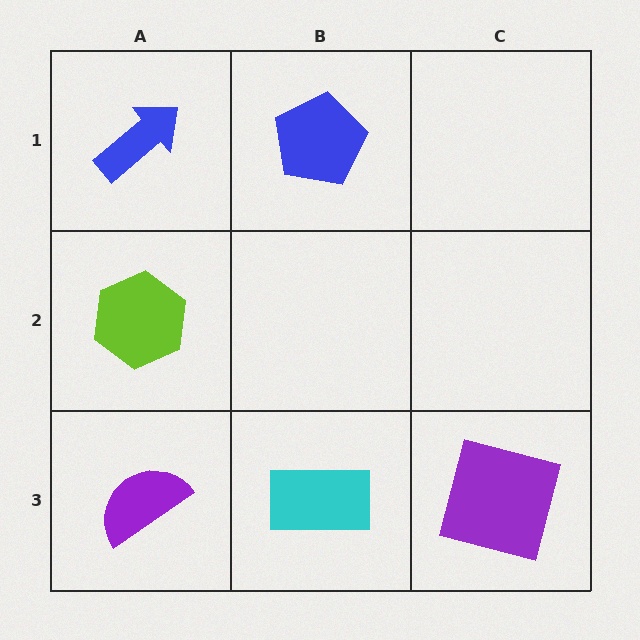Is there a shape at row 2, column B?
No, that cell is empty.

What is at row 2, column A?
A lime hexagon.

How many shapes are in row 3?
3 shapes.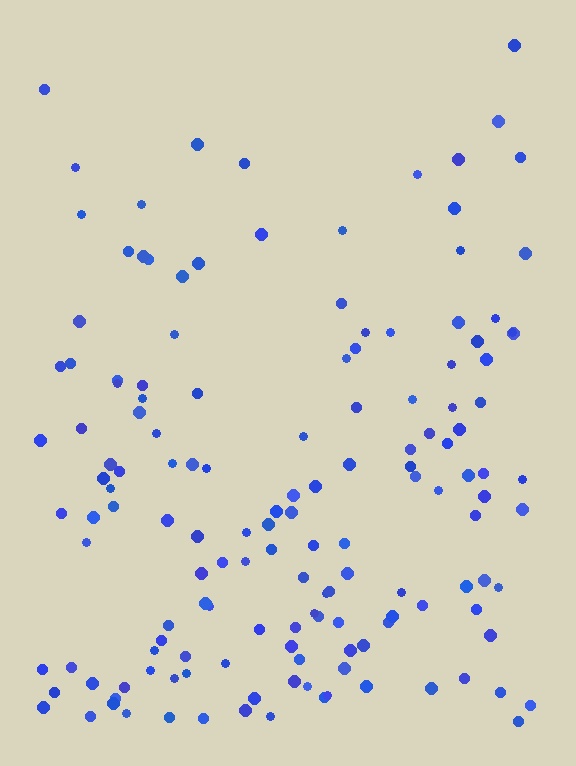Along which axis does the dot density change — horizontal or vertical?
Vertical.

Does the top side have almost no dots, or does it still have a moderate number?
Still a moderate number, just noticeably fewer than the bottom.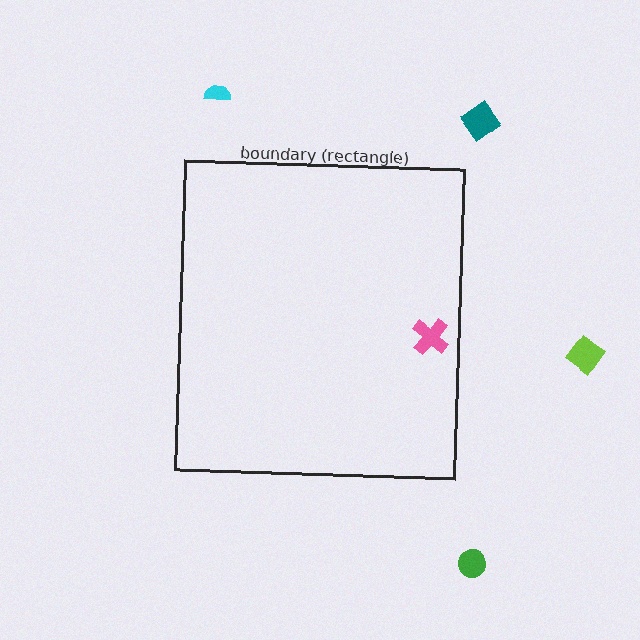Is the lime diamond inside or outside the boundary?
Outside.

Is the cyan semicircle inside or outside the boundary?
Outside.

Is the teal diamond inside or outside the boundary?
Outside.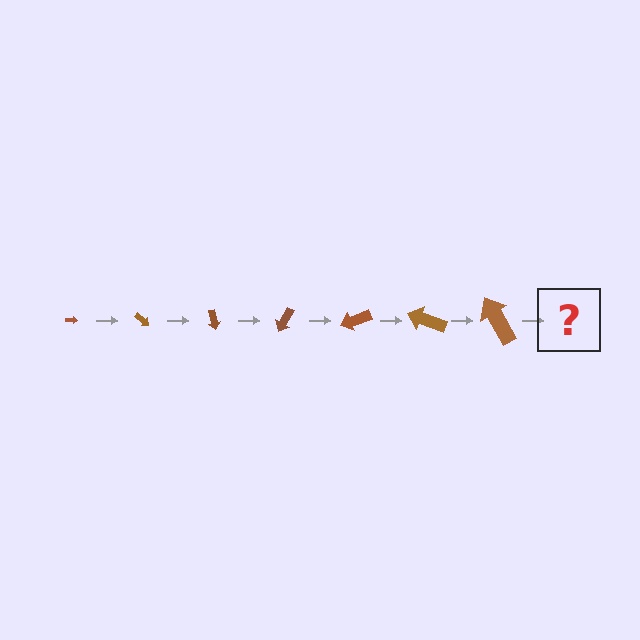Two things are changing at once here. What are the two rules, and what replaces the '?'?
The two rules are that the arrow grows larger each step and it rotates 40 degrees each step. The '?' should be an arrow, larger than the previous one and rotated 280 degrees from the start.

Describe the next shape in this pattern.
It should be an arrow, larger than the previous one and rotated 280 degrees from the start.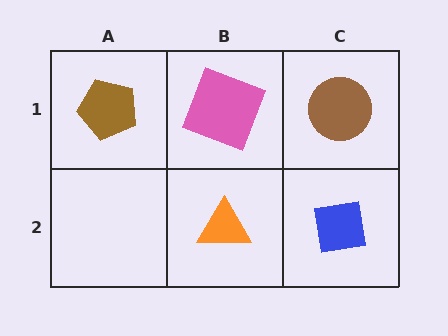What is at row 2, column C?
A blue square.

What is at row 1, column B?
A pink square.